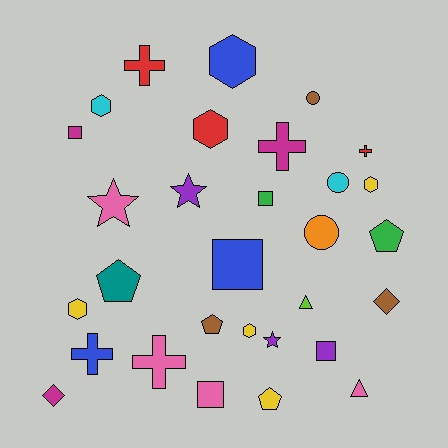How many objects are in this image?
There are 30 objects.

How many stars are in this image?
There are 3 stars.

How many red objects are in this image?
There are 3 red objects.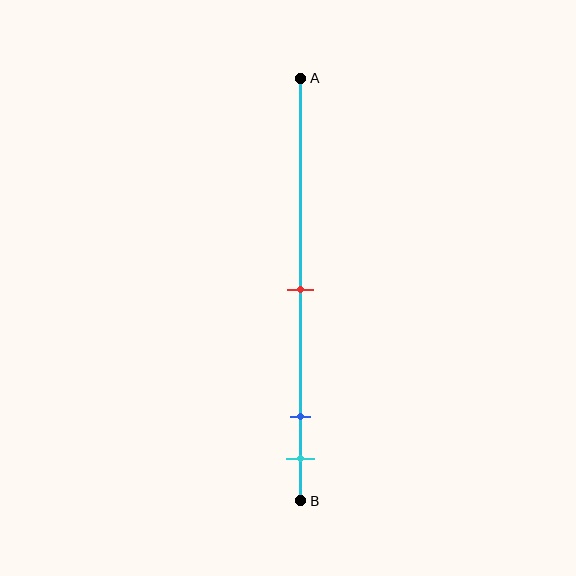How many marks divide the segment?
There are 3 marks dividing the segment.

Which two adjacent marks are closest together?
The blue and cyan marks are the closest adjacent pair.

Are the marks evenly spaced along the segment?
No, the marks are not evenly spaced.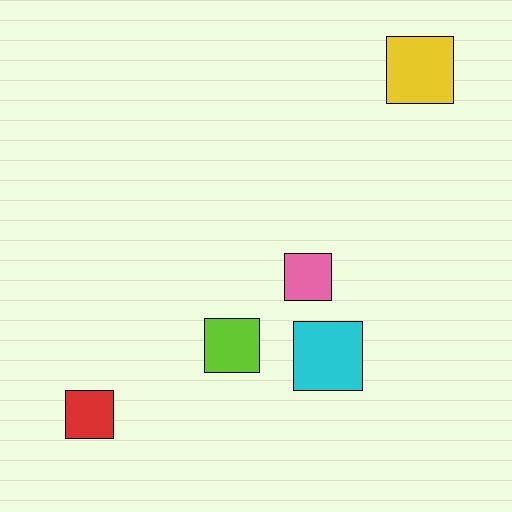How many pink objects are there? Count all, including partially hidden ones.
There is 1 pink object.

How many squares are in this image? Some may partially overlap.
There are 5 squares.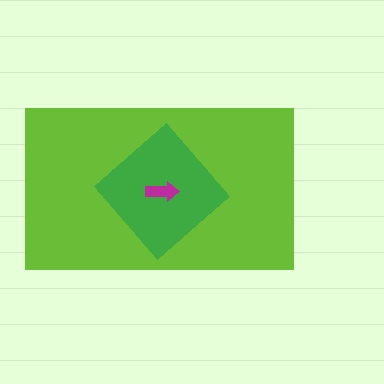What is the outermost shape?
The lime rectangle.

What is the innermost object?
The magenta arrow.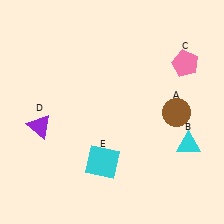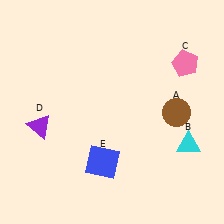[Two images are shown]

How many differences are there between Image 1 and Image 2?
There is 1 difference between the two images.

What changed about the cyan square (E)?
In Image 1, E is cyan. In Image 2, it changed to blue.